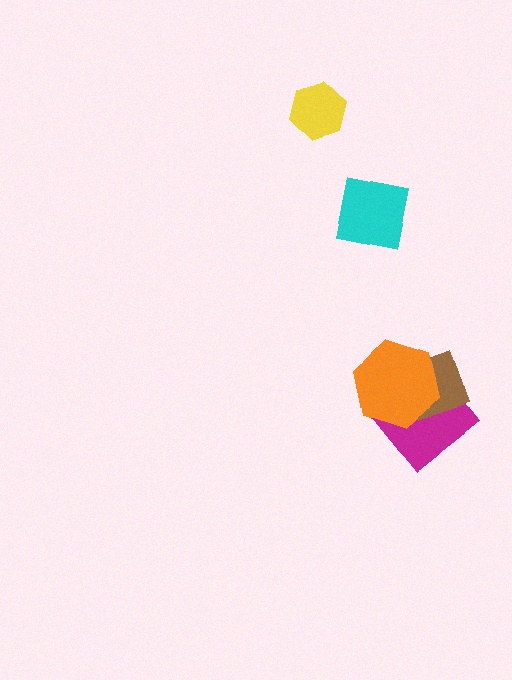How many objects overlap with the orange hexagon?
2 objects overlap with the orange hexagon.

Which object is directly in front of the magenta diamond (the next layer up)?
The brown diamond is directly in front of the magenta diamond.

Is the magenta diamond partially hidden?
Yes, it is partially covered by another shape.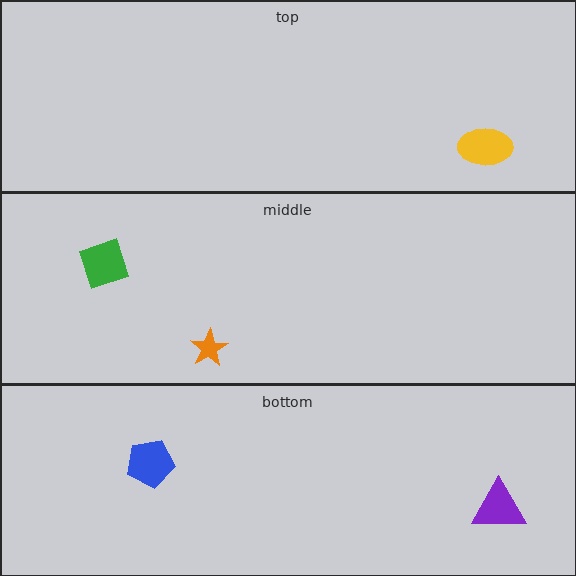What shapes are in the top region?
The yellow ellipse.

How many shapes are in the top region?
1.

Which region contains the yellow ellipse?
The top region.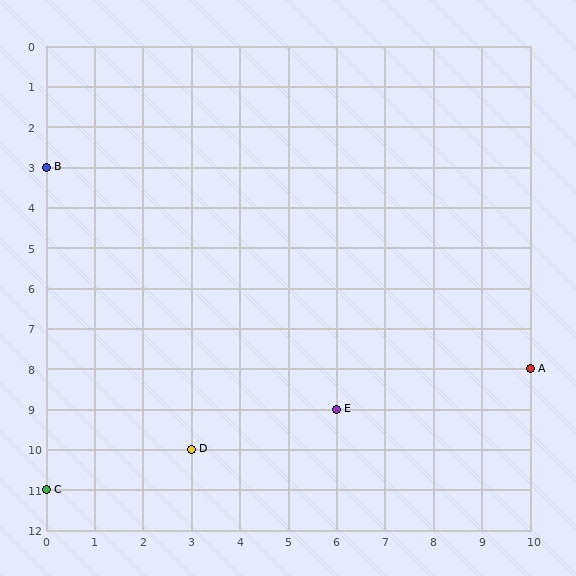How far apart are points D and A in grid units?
Points D and A are 7 columns and 2 rows apart (about 7.3 grid units diagonally).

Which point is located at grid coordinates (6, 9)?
Point E is at (6, 9).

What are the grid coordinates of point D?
Point D is at grid coordinates (3, 10).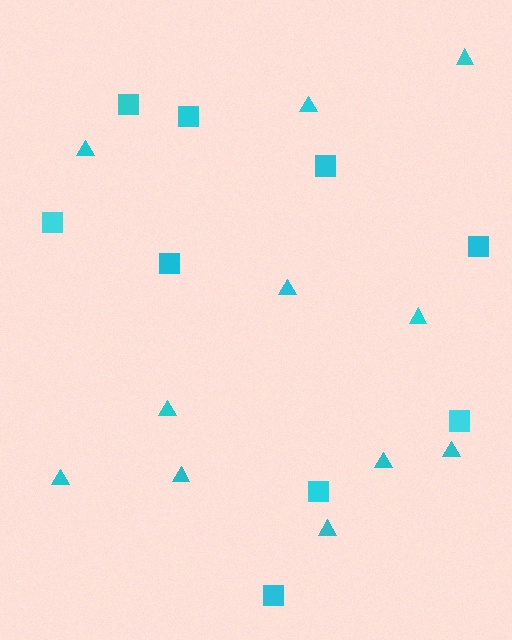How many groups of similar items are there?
There are 2 groups: one group of squares (9) and one group of triangles (11).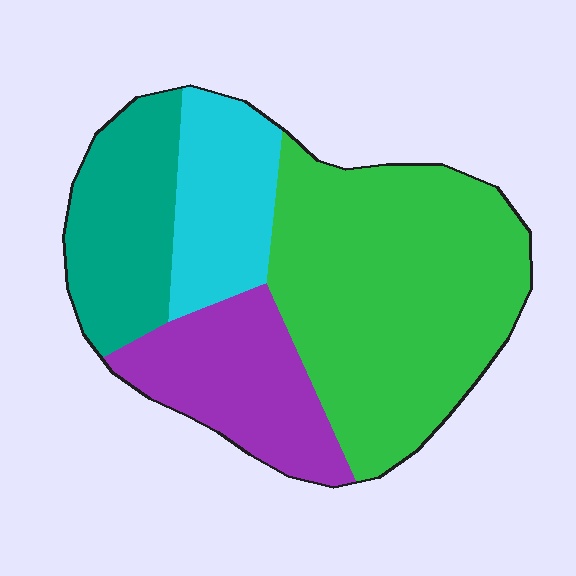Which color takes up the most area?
Green, at roughly 45%.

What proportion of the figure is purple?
Purple takes up about one fifth (1/5) of the figure.